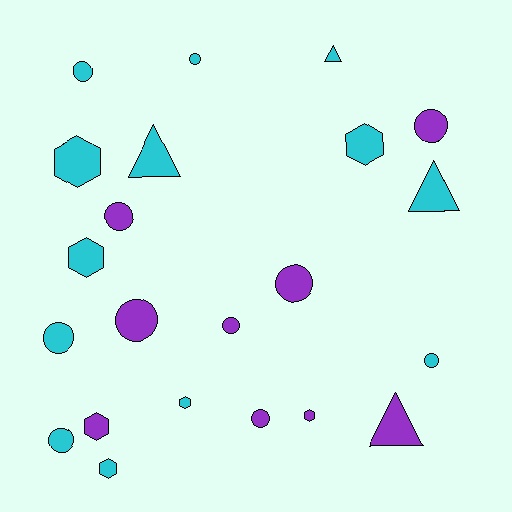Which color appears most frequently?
Cyan, with 13 objects.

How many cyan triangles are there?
There are 3 cyan triangles.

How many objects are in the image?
There are 22 objects.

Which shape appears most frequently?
Circle, with 11 objects.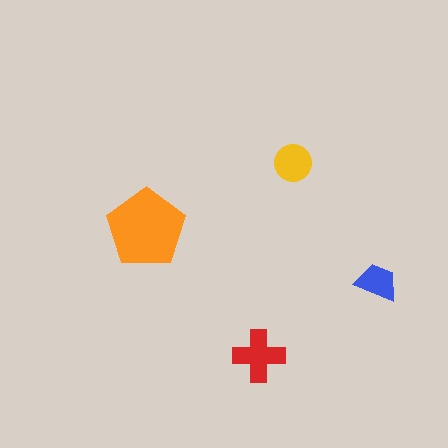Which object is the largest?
The orange pentagon.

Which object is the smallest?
The blue trapezoid.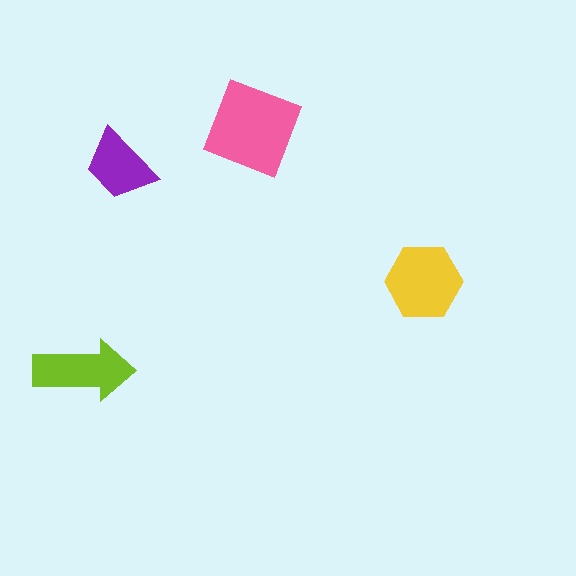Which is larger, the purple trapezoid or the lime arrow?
The lime arrow.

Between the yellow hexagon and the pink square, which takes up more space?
The pink square.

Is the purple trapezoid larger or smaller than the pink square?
Smaller.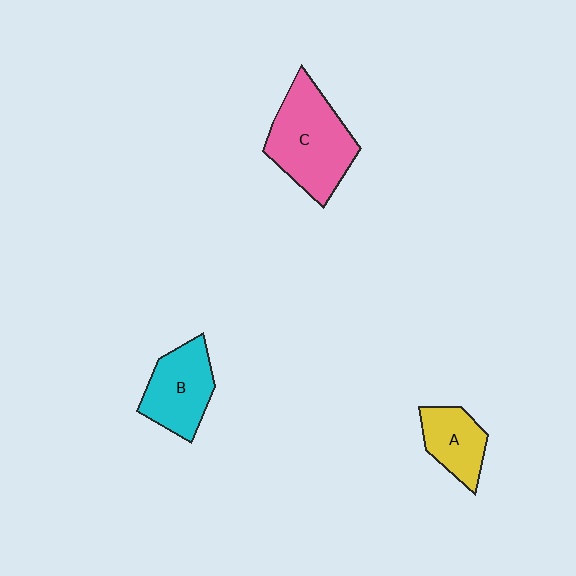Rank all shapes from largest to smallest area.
From largest to smallest: C (pink), B (cyan), A (yellow).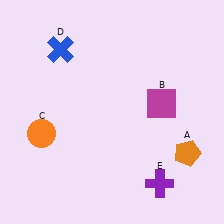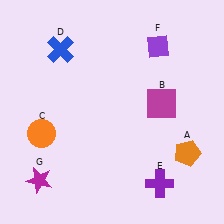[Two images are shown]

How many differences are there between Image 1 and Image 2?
There are 2 differences between the two images.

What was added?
A purple diamond (F), a magenta star (G) were added in Image 2.